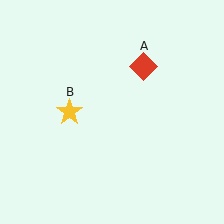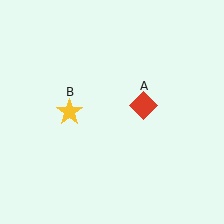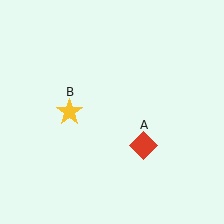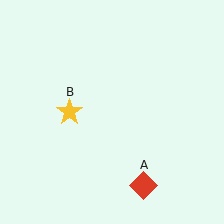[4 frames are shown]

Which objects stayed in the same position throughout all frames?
Yellow star (object B) remained stationary.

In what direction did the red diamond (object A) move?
The red diamond (object A) moved down.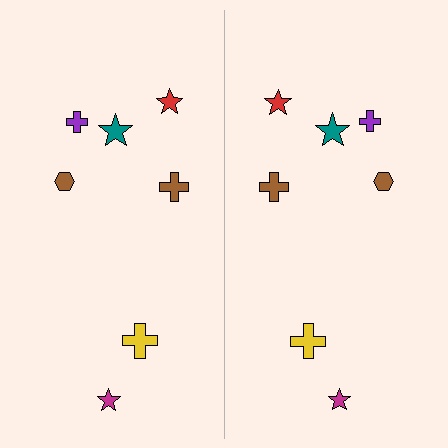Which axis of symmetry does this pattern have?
The pattern has a vertical axis of symmetry running through the center of the image.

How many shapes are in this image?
There are 14 shapes in this image.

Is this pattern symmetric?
Yes, this pattern has bilateral (reflection) symmetry.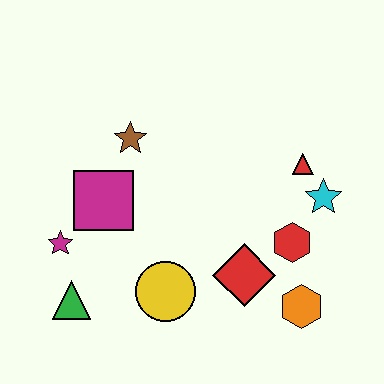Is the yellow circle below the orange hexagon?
No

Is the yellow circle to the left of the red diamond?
Yes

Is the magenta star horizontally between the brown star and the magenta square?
No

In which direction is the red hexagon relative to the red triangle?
The red hexagon is below the red triangle.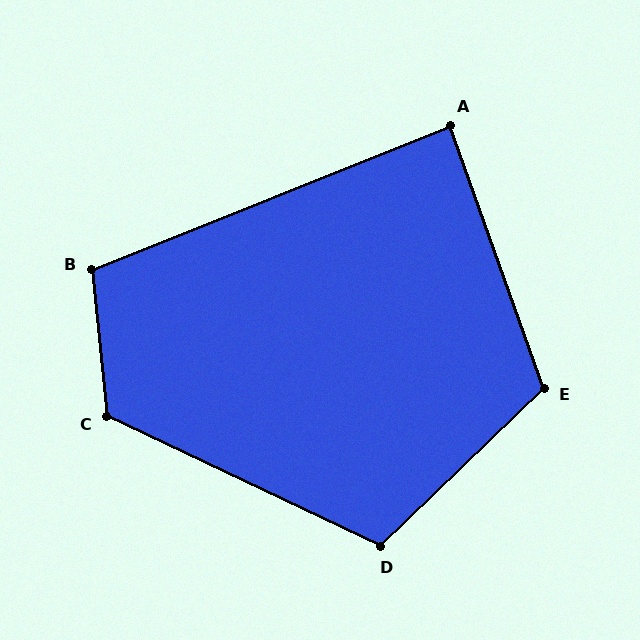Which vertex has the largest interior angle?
C, at approximately 121 degrees.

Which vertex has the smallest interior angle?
A, at approximately 88 degrees.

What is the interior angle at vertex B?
Approximately 106 degrees (obtuse).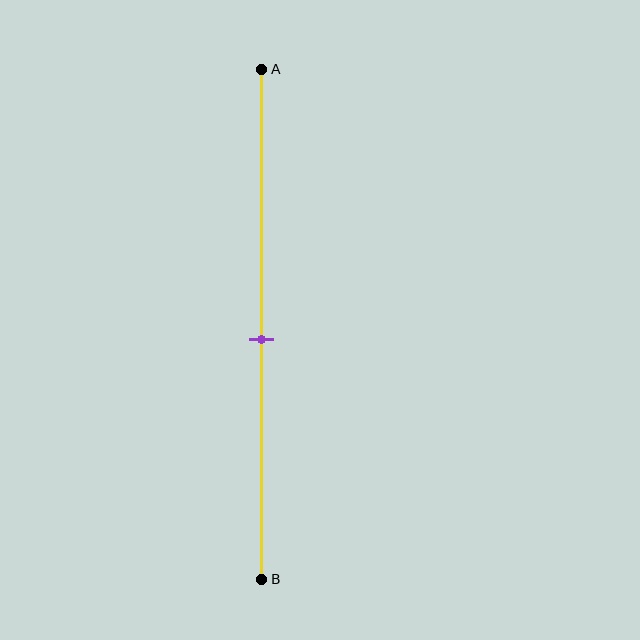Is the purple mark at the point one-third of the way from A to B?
No, the mark is at about 55% from A, not at the 33% one-third point.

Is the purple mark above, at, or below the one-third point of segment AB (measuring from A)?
The purple mark is below the one-third point of segment AB.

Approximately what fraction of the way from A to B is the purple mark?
The purple mark is approximately 55% of the way from A to B.